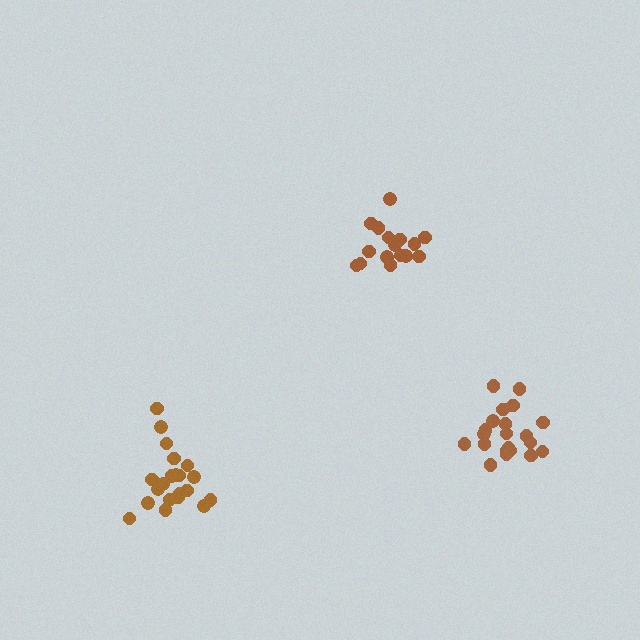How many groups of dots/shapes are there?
There are 3 groups.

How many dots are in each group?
Group 1: 21 dots, Group 2: 16 dots, Group 3: 21 dots (58 total).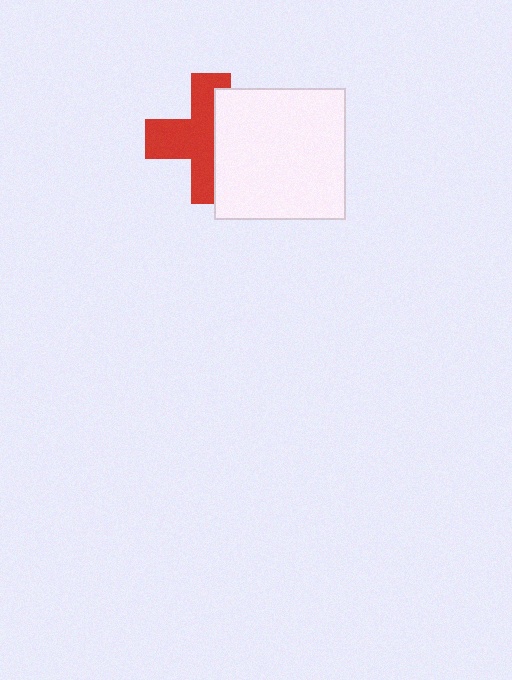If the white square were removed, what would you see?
You would see the complete red cross.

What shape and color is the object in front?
The object in front is a white square.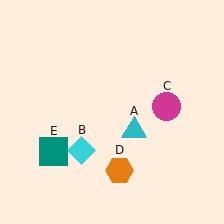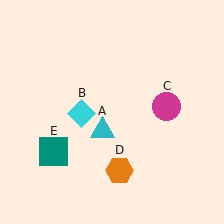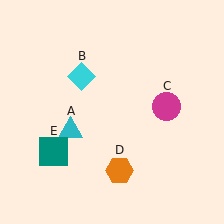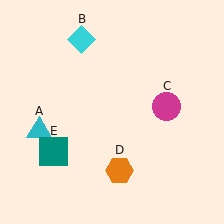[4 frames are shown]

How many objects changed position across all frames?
2 objects changed position: cyan triangle (object A), cyan diamond (object B).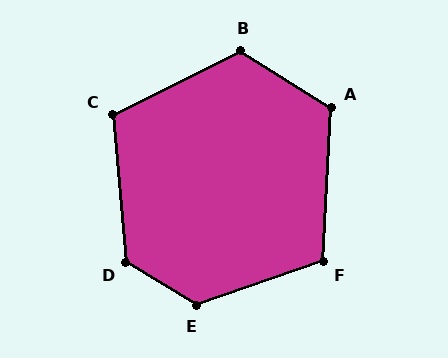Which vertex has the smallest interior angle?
C, at approximately 111 degrees.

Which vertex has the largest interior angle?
E, at approximately 130 degrees.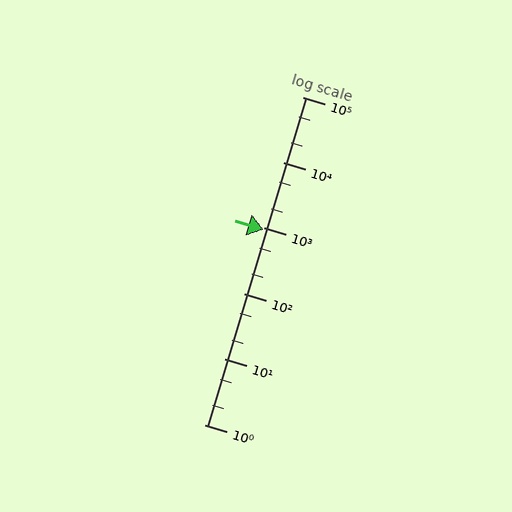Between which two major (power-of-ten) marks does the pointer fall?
The pointer is between 100 and 1000.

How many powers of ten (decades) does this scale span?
The scale spans 5 decades, from 1 to 100000.